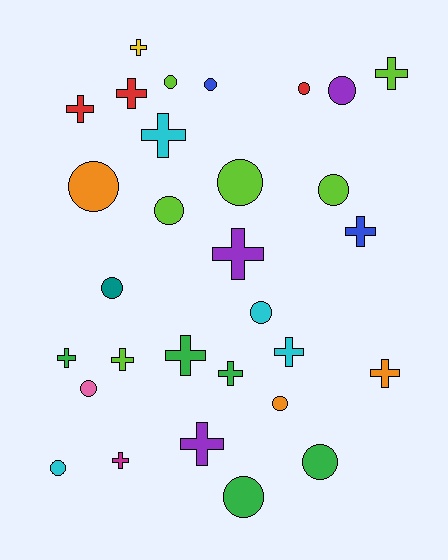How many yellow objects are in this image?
There is 1 yellow object.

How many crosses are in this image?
There are 15 crosses.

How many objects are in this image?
There are 30 objects.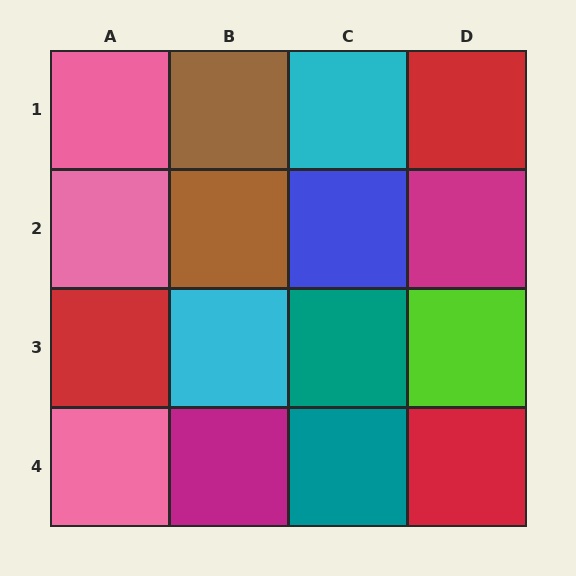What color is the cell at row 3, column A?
Red.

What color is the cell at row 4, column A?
Pink.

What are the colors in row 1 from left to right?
Pink, brown, cyan, red.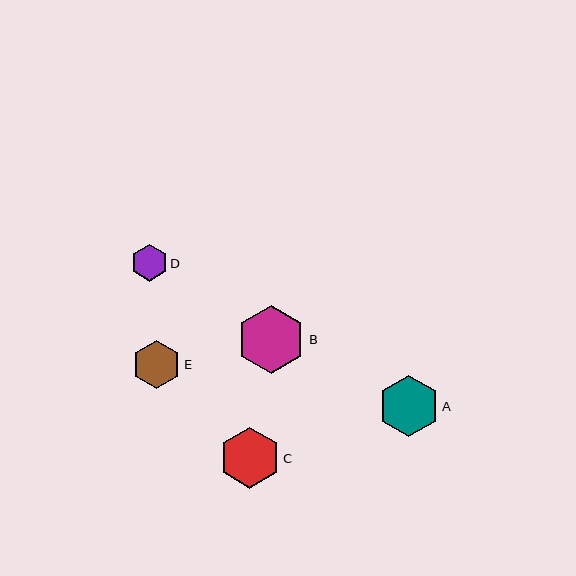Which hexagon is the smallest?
Hexagon D is the smallest with a size of approximately 37 pixels.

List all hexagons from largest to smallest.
From largest to smallest: B, A, C, E, D.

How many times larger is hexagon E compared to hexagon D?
Hexagon E is approximately 1.3 times the size of hexagon D.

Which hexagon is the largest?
Hexagon B is the largest with a size of approximately 69 pixels.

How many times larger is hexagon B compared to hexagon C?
Hexagon B is approximately 1.1 times the size of hexagon C.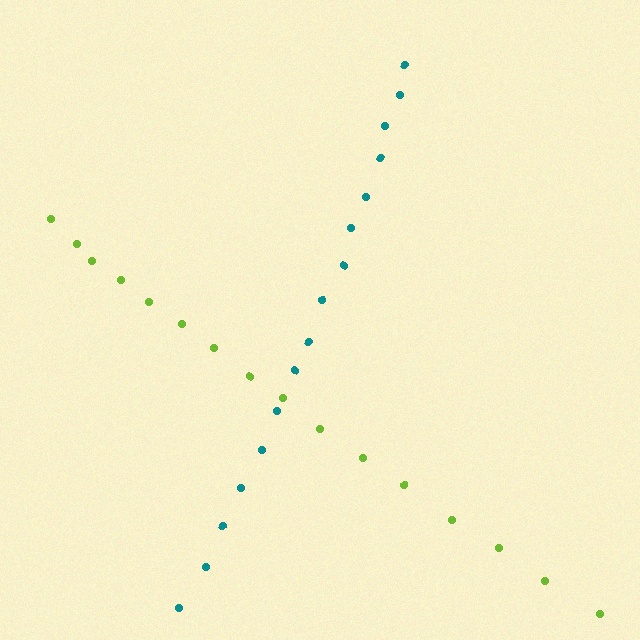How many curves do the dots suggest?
There are 2 distinct paths.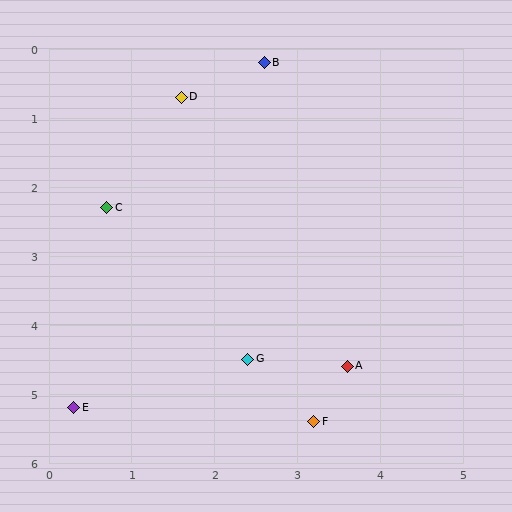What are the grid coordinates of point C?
Point C is at approximately (0.7, 2.3).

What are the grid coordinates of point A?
Point A is at approximately (3.6, 4.6).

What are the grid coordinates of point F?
Point F is at approximately (3.2, 5.4).